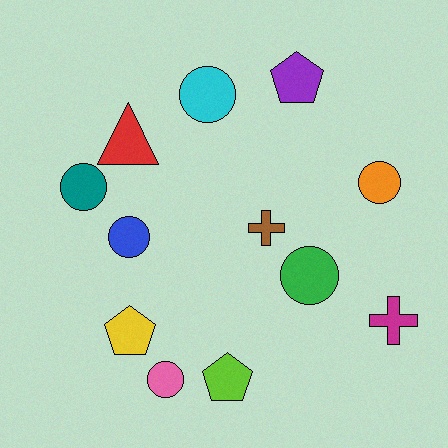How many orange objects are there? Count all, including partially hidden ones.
There is 1 orange object.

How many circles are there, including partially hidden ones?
There are 6 circles.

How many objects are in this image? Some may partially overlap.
There are 12 objects.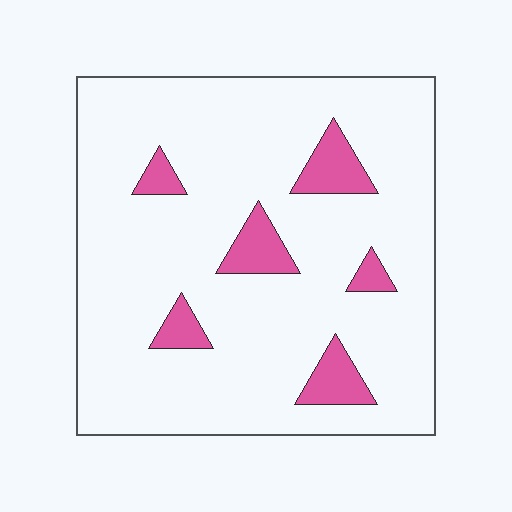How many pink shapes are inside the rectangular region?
6.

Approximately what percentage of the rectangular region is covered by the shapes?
Approximately 10%.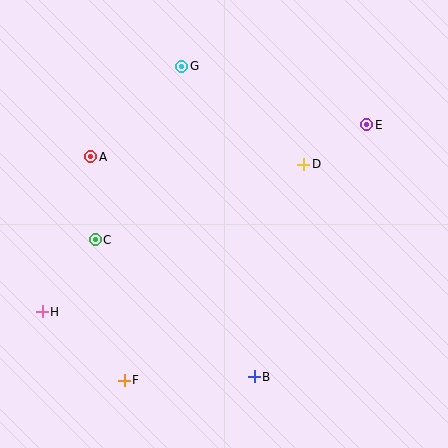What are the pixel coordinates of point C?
Point C is at (95, 240).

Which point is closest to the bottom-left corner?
Point F is closest to the bottom-left corner.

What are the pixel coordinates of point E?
Point E is at (367, 125).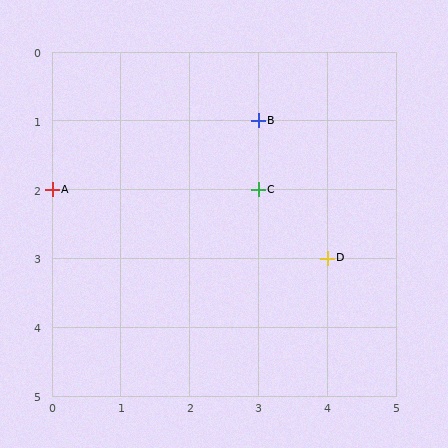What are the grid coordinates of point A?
Point A is at grid coordinates (0, 2).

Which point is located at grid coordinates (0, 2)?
Point A is at (0, 2).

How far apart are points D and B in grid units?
Points D and B are 1 column and 2 rows apart (about 2.2 grid units diagonally).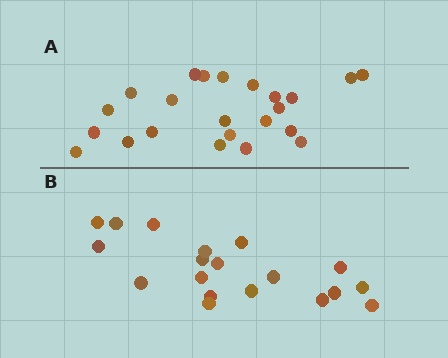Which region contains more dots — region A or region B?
Region A (the top region) has more dots.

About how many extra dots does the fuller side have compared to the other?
Region A has about 4 more dots than region B.